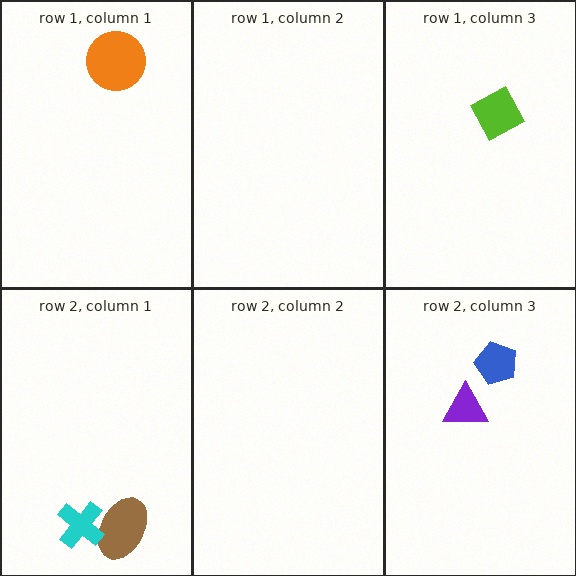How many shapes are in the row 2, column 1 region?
2.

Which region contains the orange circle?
The row 1, column 1 region.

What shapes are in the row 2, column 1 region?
The brown ellipse, the cyan cross.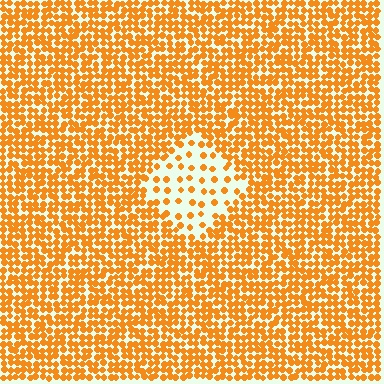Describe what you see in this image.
The image contains small orange elements arranged at two different densities. A diamond-shaped region is visible where the elements are less densely packed than the surrounding area.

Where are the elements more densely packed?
The elements are more densely packed outside the diamond boundary.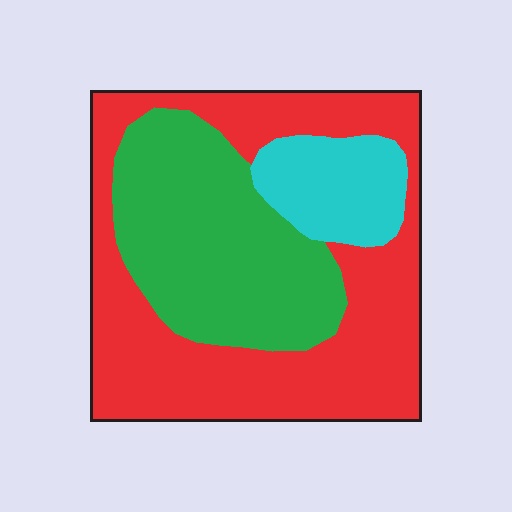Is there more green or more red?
Red.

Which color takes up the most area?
Red, at roughly 55%.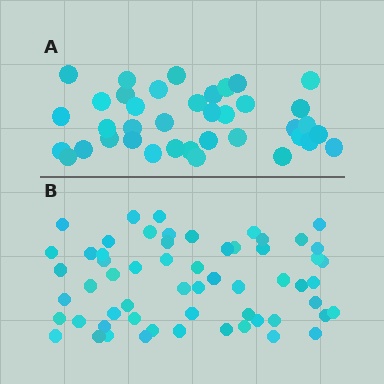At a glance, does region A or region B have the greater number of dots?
Region B (the bottom region) has more dots.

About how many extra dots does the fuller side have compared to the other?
Region B has approximately 20 more dots than region A.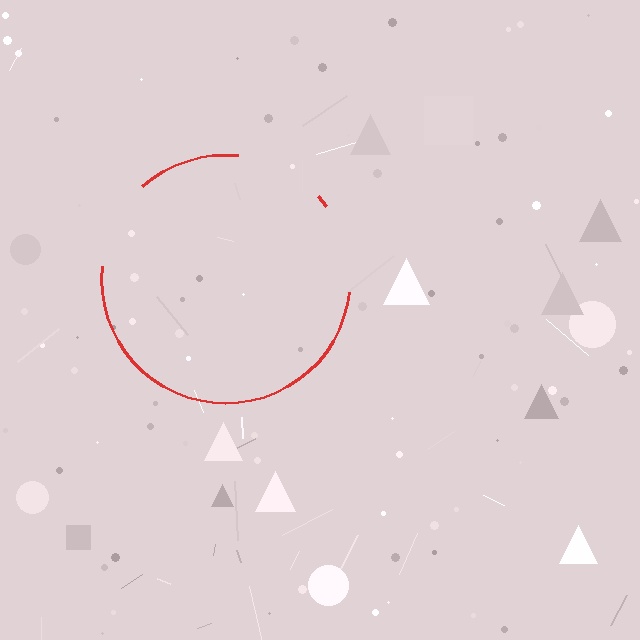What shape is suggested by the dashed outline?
The dashed outline suggests a circle.